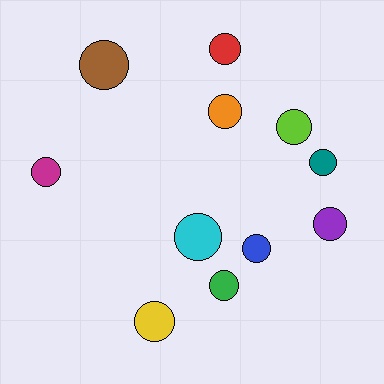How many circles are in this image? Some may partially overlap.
There are 11 circles.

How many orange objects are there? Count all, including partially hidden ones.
There is 1 orange object.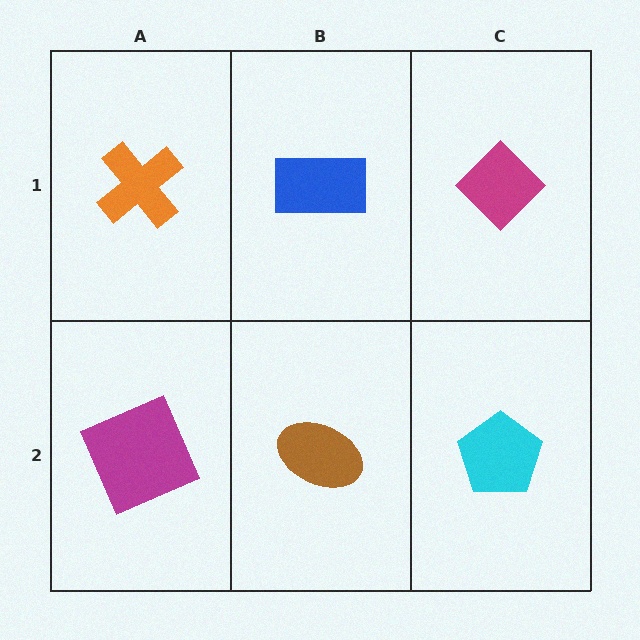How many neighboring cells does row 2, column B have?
3.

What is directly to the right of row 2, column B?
A cyan pentagon.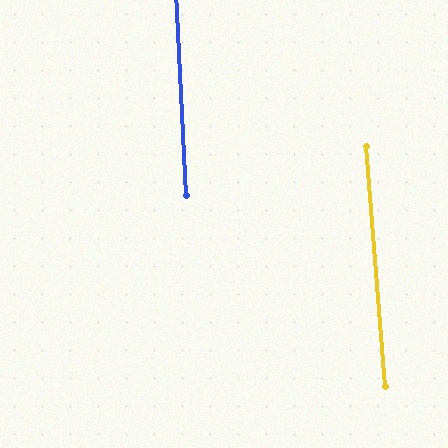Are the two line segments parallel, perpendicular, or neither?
Parallel — their directions differ by only 1.8°.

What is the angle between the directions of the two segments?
Approximately 2 degrees.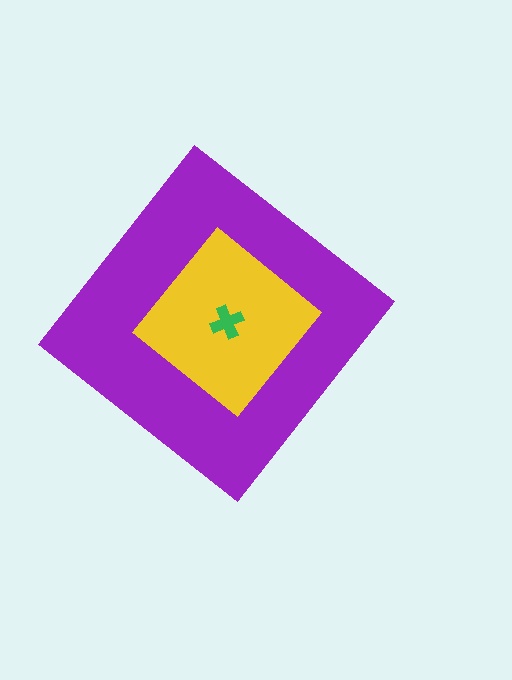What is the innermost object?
The green cross.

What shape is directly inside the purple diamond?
The yellow diamond.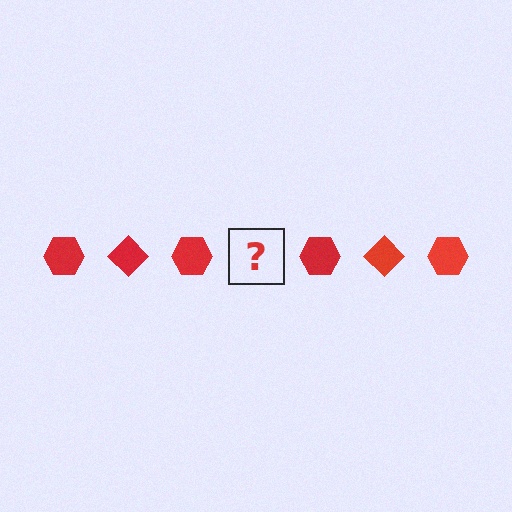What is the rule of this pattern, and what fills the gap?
The rule is that the pattern cycles through hexagon, diamond shapes in red. The gap should be filled with a red diamond.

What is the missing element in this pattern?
The missing element is a red diamond.